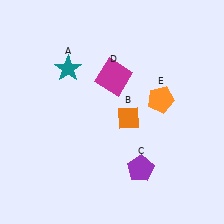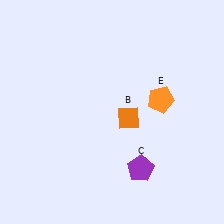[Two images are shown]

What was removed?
The magenta square (D), the teal star (A) were removed in Image 2.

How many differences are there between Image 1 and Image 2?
There are 2 differences between the two images.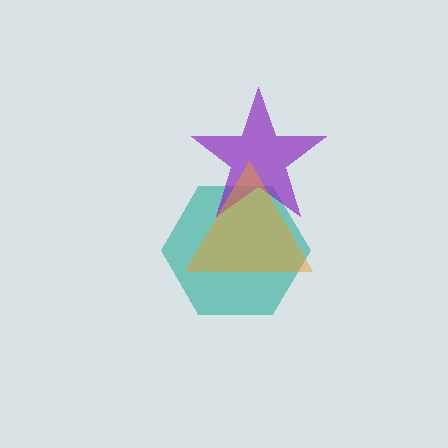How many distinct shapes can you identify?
There are 3 distinct shapes: a teal hexagon, a purple star, an orange triangle.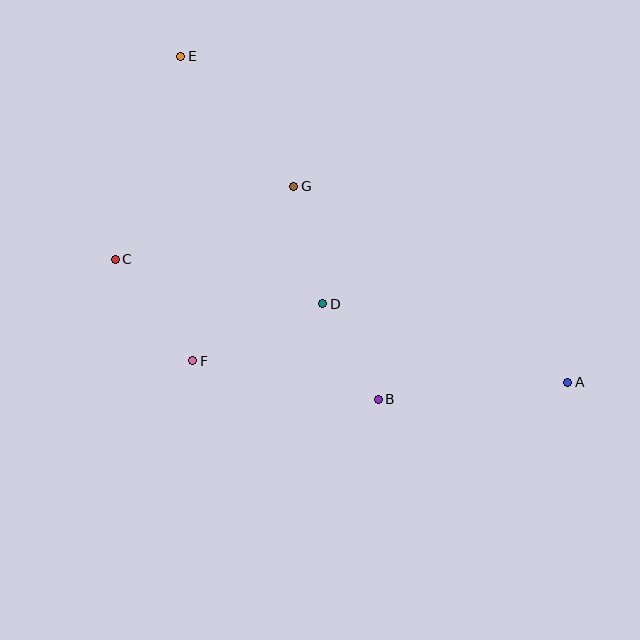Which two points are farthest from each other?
Points A and E are farthest from each other.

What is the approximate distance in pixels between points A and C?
The distance between A and C is approximately 469 pixels.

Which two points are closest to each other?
Points B and D are closest to each other.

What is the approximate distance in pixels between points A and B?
The distance between A and B is approximately 190 pixels.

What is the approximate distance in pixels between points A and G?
The distance between A and G is approximately 337 pixels.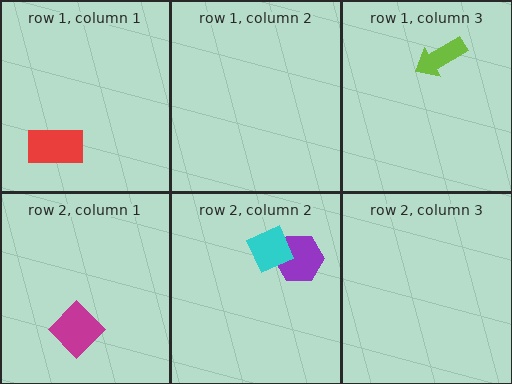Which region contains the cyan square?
The row 2, column 2 region.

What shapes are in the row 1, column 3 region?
The lime arrow.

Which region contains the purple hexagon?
The row 2, column 2 region.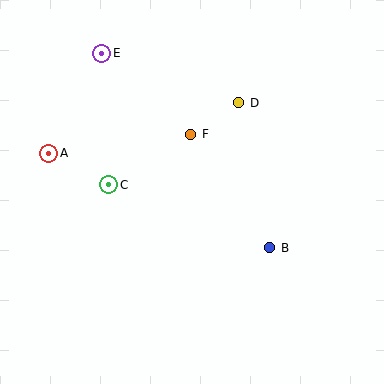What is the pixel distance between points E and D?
The distance between E and D is 146 pixels.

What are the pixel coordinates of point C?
Point C is at (109, 185).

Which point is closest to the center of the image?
Point F at (191, 135) is closest to the center.